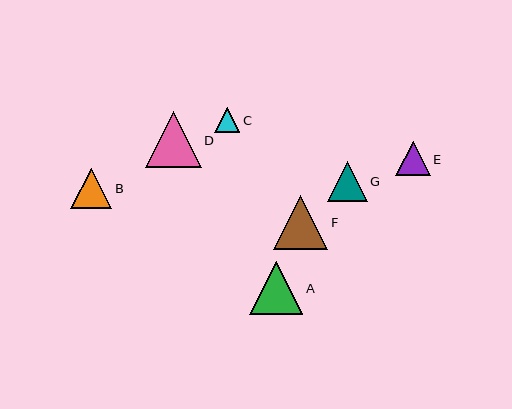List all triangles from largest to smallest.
From largest to smallest: D, F, A, B, G, E, C.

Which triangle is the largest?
Triangle D is the largest with a size of approximately 56 pixels.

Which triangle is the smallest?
Triangle C is the smallest with a size of approximately 25 pixels.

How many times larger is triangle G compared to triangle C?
Triangle G is approximately 1.6 times the size of triangle C.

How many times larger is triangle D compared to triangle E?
Triangle D is approximately 1.6 times the size of triangle E.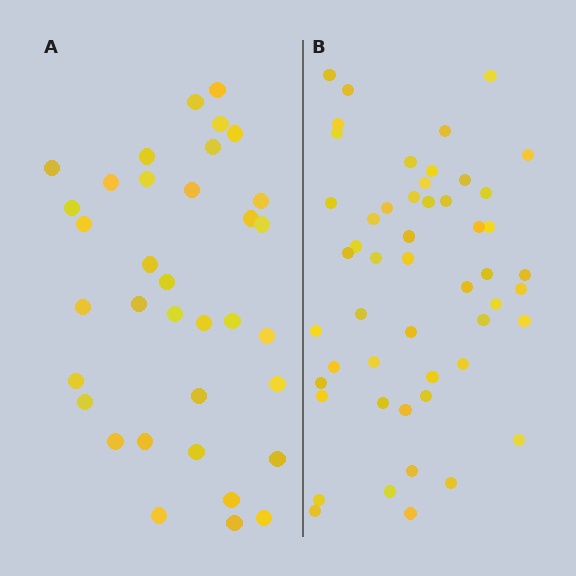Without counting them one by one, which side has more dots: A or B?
Region B (the right region) has more dots.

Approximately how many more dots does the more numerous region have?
Region B has approximately 15 more dots than region A.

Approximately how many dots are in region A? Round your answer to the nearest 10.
About 40 dots. (The exact count is 35, which rounds to 40.)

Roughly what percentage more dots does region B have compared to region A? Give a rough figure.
About 45% more.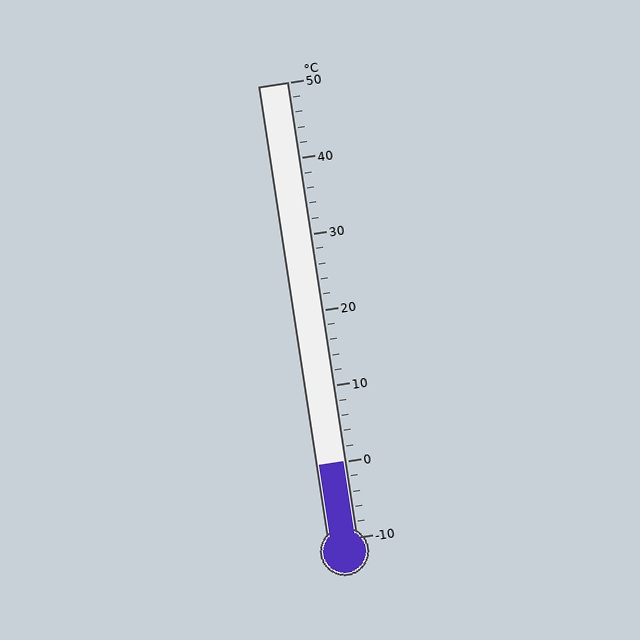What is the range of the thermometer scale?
The thermometer scale ranges from -10°C to 50°C.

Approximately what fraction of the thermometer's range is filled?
The thermometer is filled to approximately 15% of its range.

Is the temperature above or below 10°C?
The temperature is below 10°C.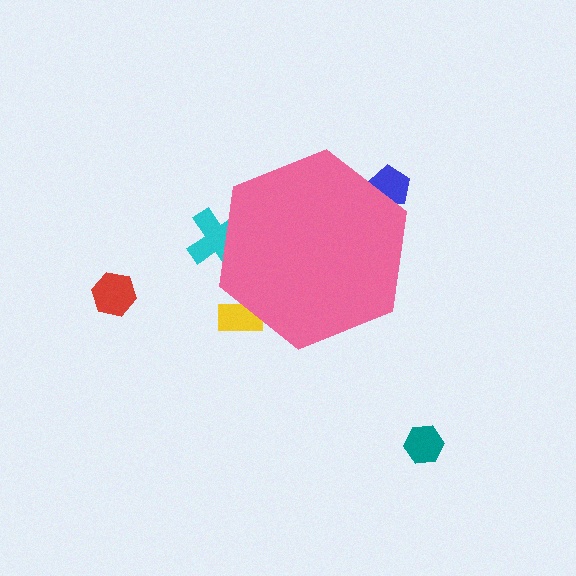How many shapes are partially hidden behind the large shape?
3 shapes are partially hidden.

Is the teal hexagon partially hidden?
No, the teal hexagon is fully visible.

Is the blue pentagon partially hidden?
Yes, the blue pentagon is partially hidden behind the pink hexagon.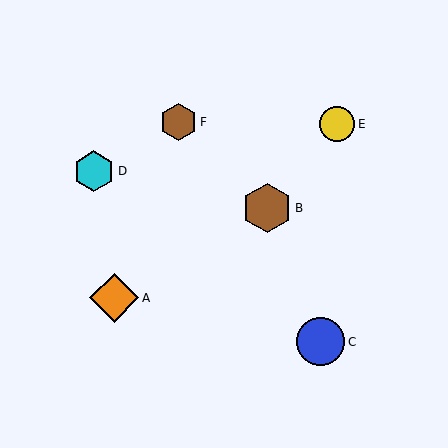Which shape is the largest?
The brown hexagon (labeled B) is the largest.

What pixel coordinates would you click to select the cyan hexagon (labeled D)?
Click at (94, 171) to select the cyan hexagon D.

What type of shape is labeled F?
Shape F is a brown hexagon.